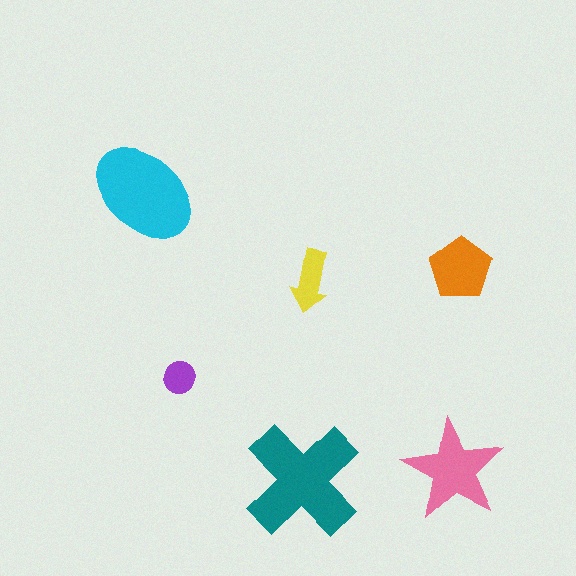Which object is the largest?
The teal cross.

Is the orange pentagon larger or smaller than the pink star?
Smaller.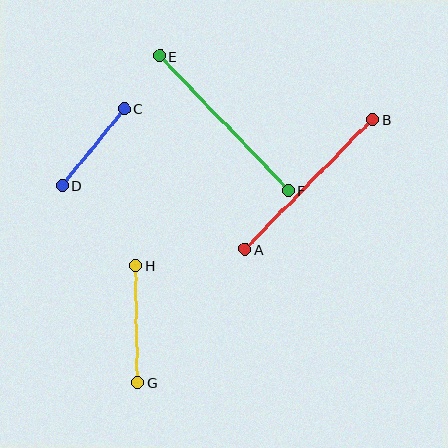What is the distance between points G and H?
The distance is approximately 117 pixels.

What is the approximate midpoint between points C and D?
The midpoint is at approximately (93, 147) pixels.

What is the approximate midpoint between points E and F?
The midpoint is at approximately (224, 123) pixels.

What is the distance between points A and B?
The distance is approximately 182 pixels.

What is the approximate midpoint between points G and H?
The midpoint is at approximately (137, 324) pixels.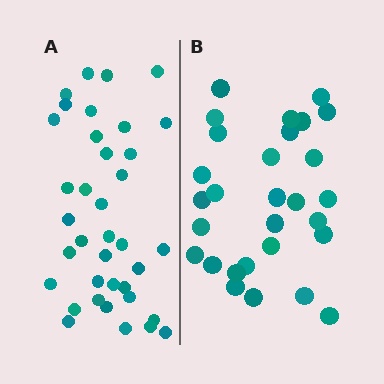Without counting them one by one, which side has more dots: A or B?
Region A (the left region) has more dots.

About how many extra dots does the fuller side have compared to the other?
Region A has roughly 8 or so more dots than region B.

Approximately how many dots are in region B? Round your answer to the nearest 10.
About 30 dots. (The exact count is 29, which rounds to 30.)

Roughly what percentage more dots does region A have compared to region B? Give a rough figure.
About 30% more.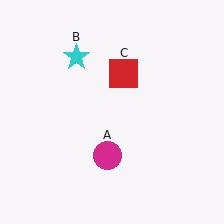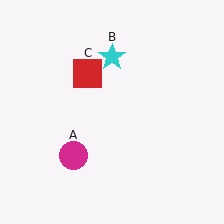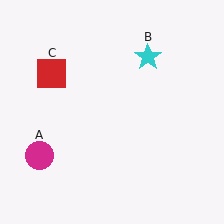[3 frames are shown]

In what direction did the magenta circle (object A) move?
The magenta circle (object A) moved left.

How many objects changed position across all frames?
3 objects changed position: magenta circle (object A), cyan star (object B), red square (object C).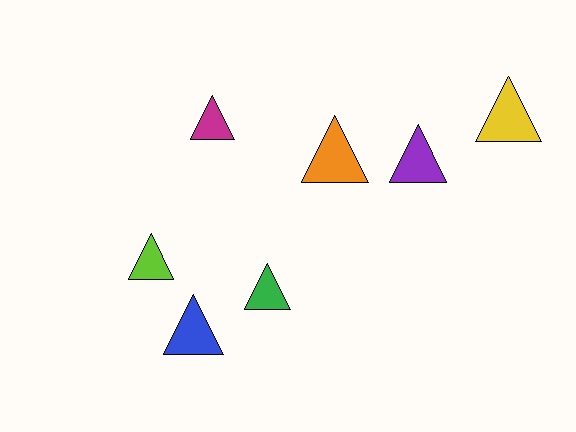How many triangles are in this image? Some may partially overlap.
There are 7 triangles.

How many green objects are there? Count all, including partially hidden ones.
There is 1 green object.